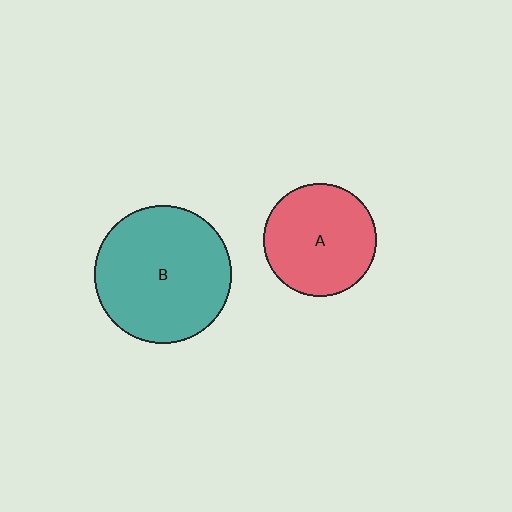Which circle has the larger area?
Circle B (teal).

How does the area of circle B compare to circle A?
Approximately 1.5 times.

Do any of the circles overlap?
No, none of the circles overlap.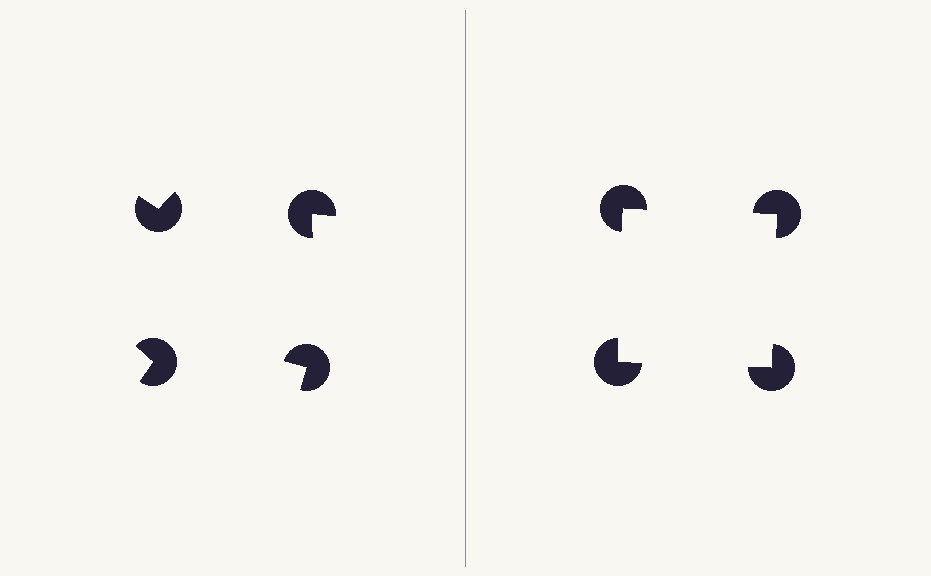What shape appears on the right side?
An illusory square.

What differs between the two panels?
The pac-man discs are positioned identically on both sides; only the wedge orientations differ. On the right they align to a square; on the left they are misaligned.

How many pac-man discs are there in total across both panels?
8 — 4 on each side.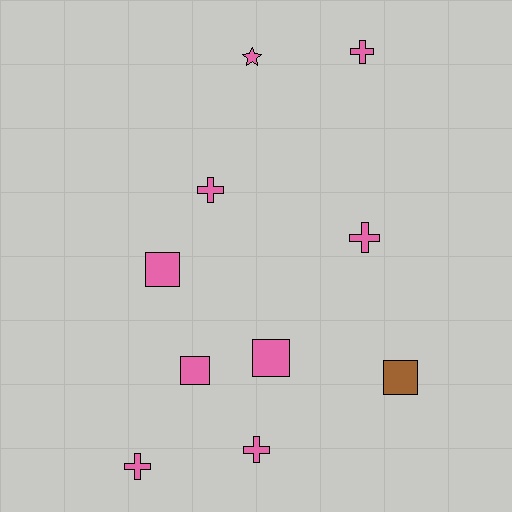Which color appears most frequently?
Pink, with 9 objects.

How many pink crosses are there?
There are 5 pink crosses.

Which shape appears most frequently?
Cross, with 5 objects.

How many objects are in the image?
There are 10 objects.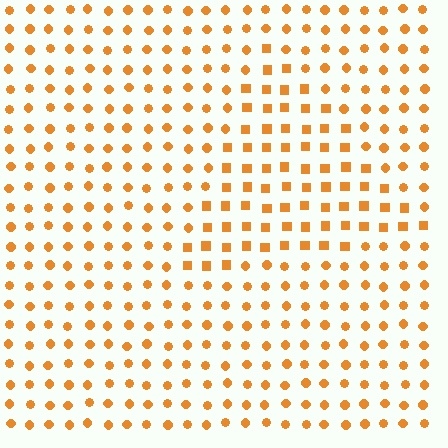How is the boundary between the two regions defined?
The boundary is defined by a change in element shape: squares inside vs. circles outside. All elements share the same color and spacing.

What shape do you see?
I see a triangle.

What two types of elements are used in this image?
The image uses squares inside the triangle region and circles outside it.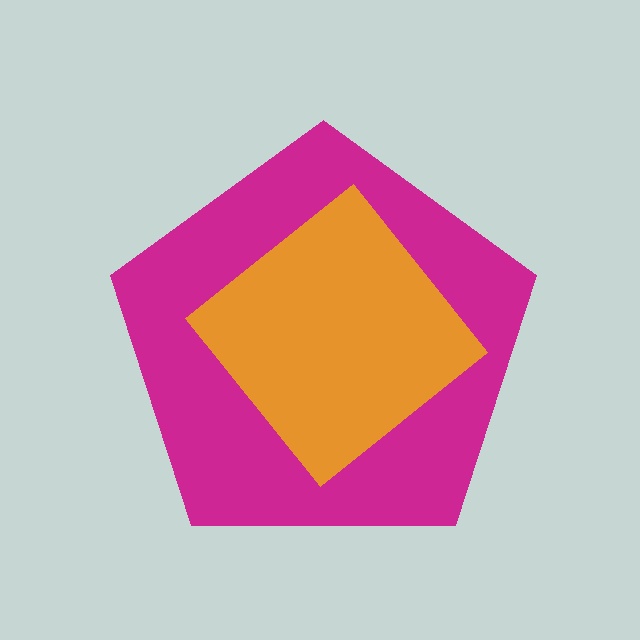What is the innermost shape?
The orange diamond.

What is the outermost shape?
The magenta pentagon.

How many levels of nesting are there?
2.